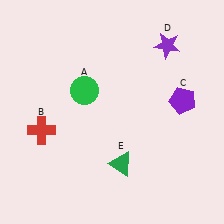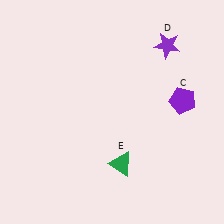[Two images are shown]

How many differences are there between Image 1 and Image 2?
There are 2 differences between the two images.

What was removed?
The red cross (B), the green circle (A) were removed in Image 2.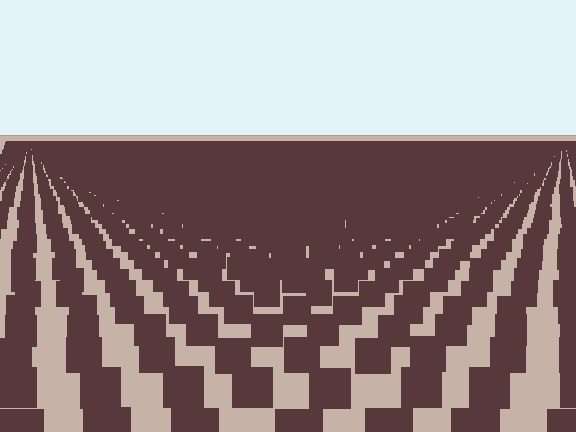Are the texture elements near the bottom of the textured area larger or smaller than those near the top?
Larger. Near the bottom, elements are closer to the viewer and appear at a bigger on-screen size.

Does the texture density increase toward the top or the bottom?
Density increases toward the top.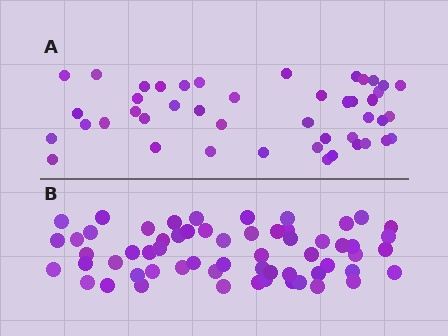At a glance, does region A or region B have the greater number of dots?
Region B (the bottom region) has more dots.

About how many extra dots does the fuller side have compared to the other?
Region B has approximately 15 more dots than region A.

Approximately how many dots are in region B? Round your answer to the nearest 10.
About 60 dots.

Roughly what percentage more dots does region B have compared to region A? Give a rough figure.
About 35% more.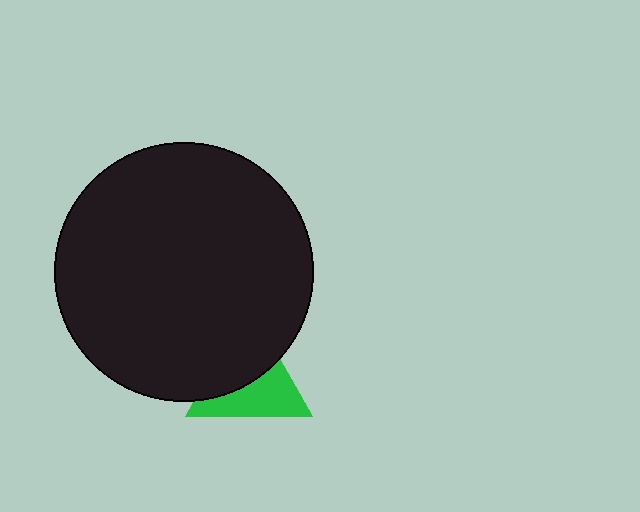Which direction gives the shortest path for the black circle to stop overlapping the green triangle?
Moving up gives the shortest separation.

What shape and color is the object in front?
The object in front is a black circle.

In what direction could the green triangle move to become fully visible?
The green triangle could move down. That would shift it out from behind the black circle entirely.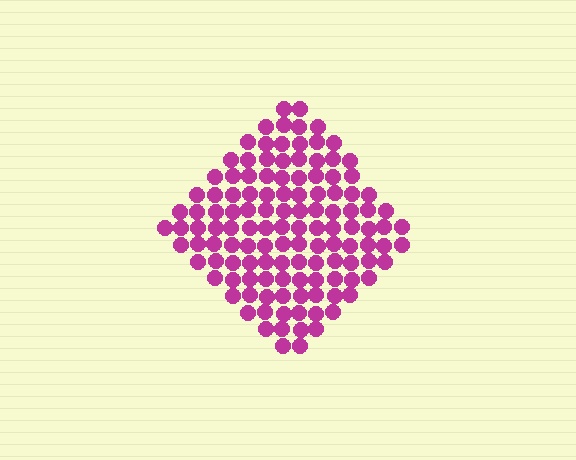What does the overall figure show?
The overall figure shows a diamond.